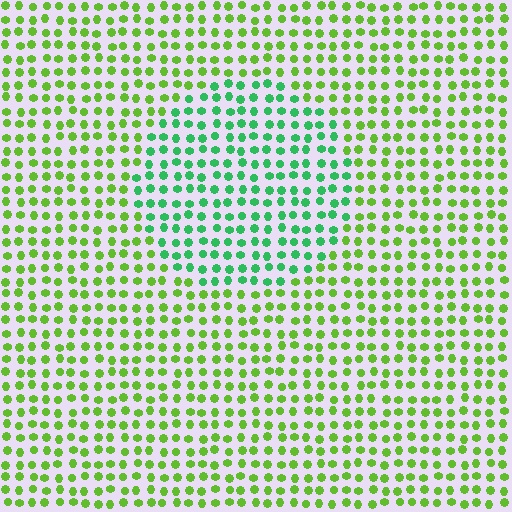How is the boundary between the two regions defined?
The boundary is defined purely by a slight shift in hue (about 42 degrees). Spacing, size, and orientation are identical on both sides.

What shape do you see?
I see a circle.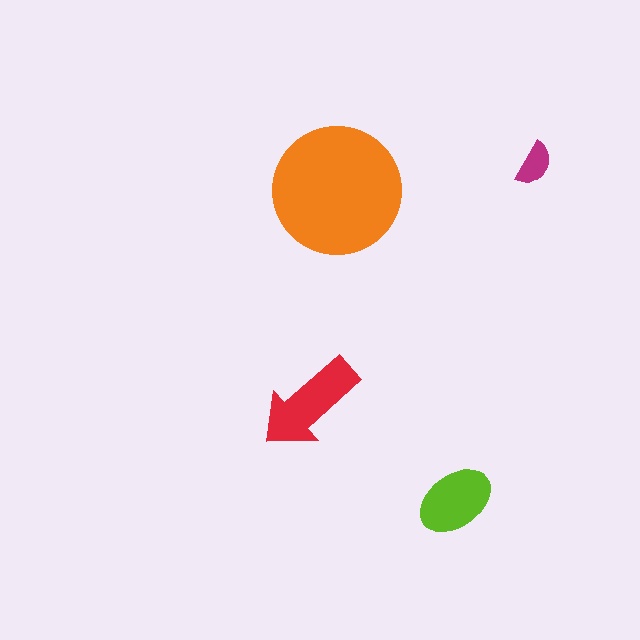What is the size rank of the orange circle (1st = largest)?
1st.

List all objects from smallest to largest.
The magenta semicircle, the lime ellipse, the red arrow, the orange circle.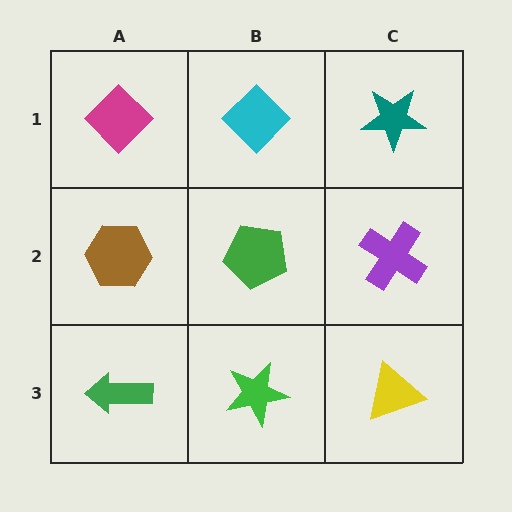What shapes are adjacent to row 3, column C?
A purple cross (row 2, column C), a green star (row 3, column B).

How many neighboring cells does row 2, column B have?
4.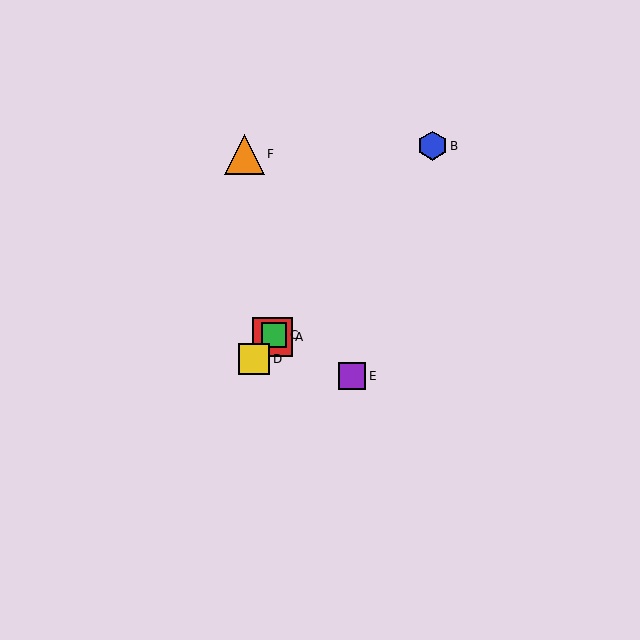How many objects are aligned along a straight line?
4 objects (A, B, C, D) are aligned along a straight line.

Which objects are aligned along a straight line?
Objects A, B, C, D are aligned along a straight line.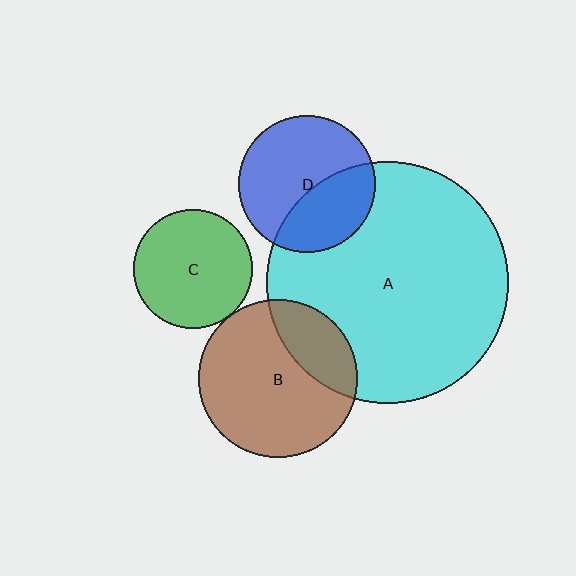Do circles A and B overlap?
Yes.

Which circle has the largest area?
Circle A (cyan).